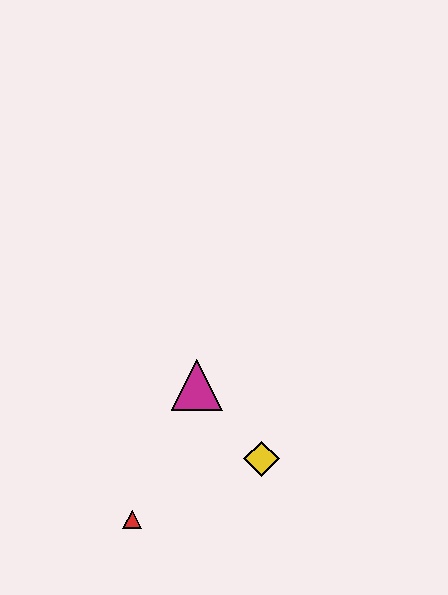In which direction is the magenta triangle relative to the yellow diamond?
The magenta triangle is above the yellow diamond.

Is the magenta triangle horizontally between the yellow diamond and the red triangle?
Yes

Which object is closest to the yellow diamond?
The magenta triangle is closest to the yellow diamond.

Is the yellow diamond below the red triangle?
No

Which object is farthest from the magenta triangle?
The red triangle is farthest from the magenta triangle.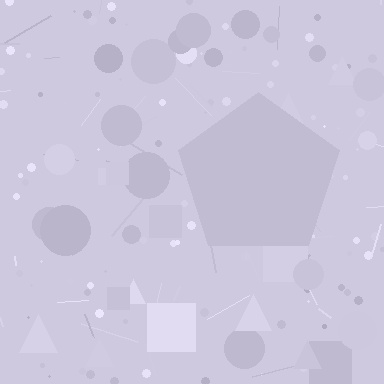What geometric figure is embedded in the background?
A pentagon is embedded in the background.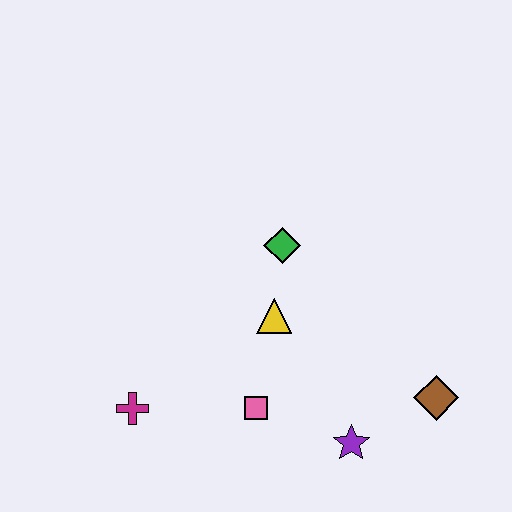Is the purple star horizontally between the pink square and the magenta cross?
No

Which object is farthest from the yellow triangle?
The brown diamond is farthest from the yellow triangle.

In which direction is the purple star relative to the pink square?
The purple star is to the right of the pink square.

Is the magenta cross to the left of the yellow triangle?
Yes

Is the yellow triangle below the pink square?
No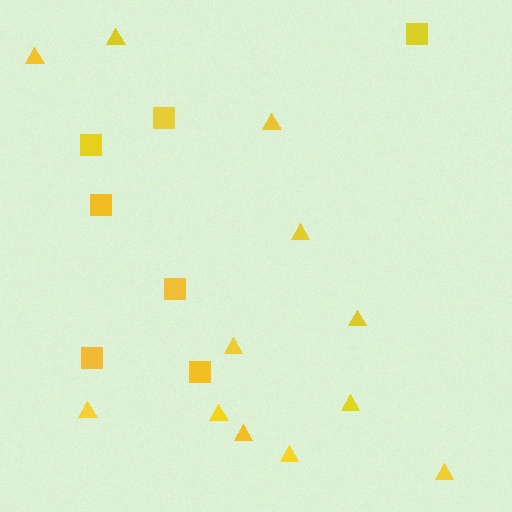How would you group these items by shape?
There are 2 groups: one group of squares (7) and one group of triangles (12).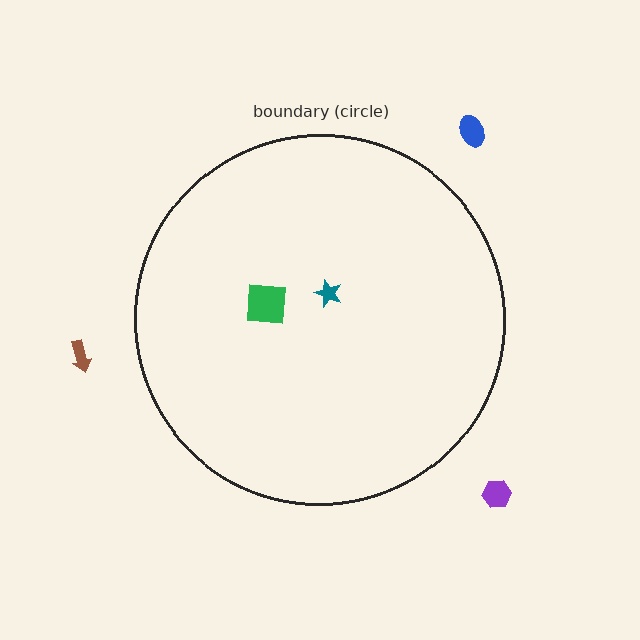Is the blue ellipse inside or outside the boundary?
Outside.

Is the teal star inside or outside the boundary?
Inside.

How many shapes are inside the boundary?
2 inside, 3 outside.